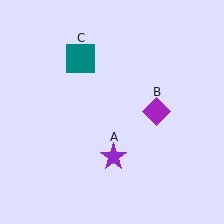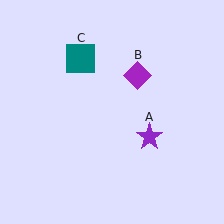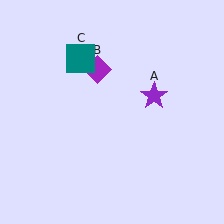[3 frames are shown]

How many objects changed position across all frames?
2 objects changed position: purple star (object A), purple diamond (object B).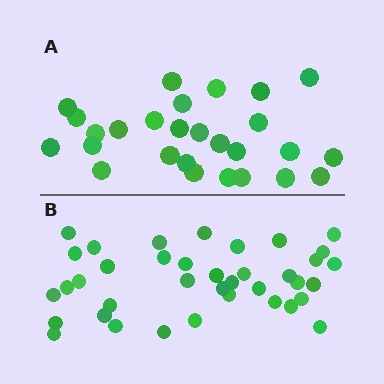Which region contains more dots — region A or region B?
Region B (the bottom region) has more dots.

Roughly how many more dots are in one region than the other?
Region B has roughly 12 or so more dots than region A.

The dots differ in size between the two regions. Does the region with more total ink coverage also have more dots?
No. Region A has more total ink coverage because its dots are larger, but region B actually contains more individual dots. Total area can be misleading — the number of items is what matters here.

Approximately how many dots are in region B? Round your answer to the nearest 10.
About 40 dots. (The exact count is 38, which rounds to 40.)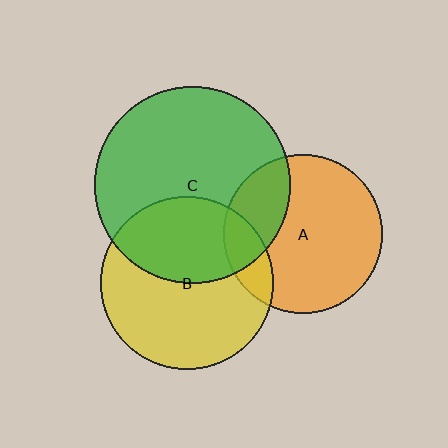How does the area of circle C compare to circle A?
Approximately 1.5 times.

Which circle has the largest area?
Circle C (green).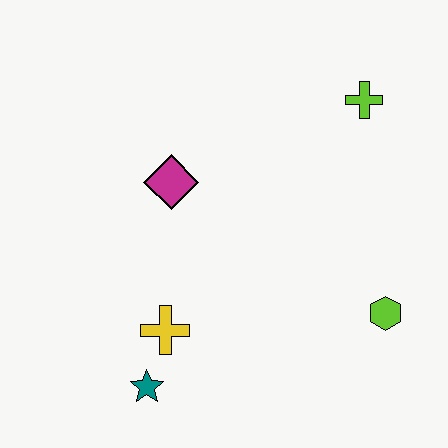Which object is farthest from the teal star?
The lime cross is farthest from the teal star.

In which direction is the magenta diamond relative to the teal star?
The magenta diamond is above the teal star.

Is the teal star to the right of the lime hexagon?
No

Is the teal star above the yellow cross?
No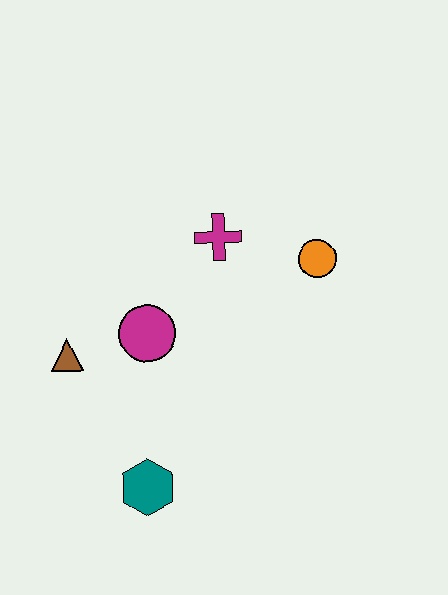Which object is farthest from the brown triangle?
The orange circle is farthest from the brown triangle.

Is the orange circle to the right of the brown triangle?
Yes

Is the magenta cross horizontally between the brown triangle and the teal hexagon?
No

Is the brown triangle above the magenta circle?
No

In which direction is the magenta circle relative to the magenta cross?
The magenta circle is below the magenta cross.